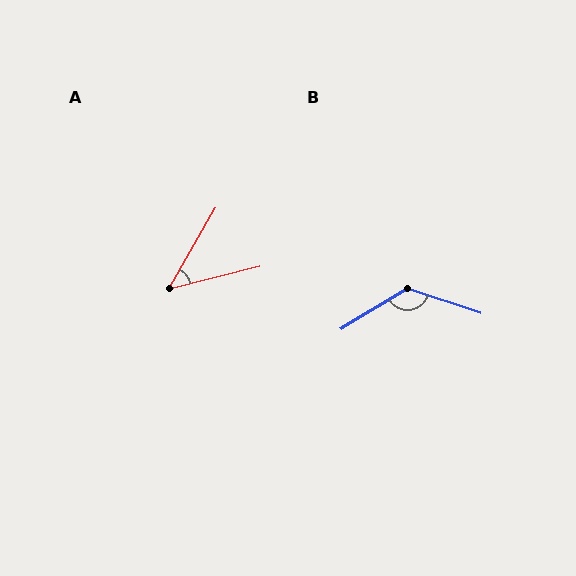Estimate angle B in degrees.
Approximately 130 degrees.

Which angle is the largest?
B, at approximately 130 degrees.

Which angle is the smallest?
A, at approximately 46 degrees.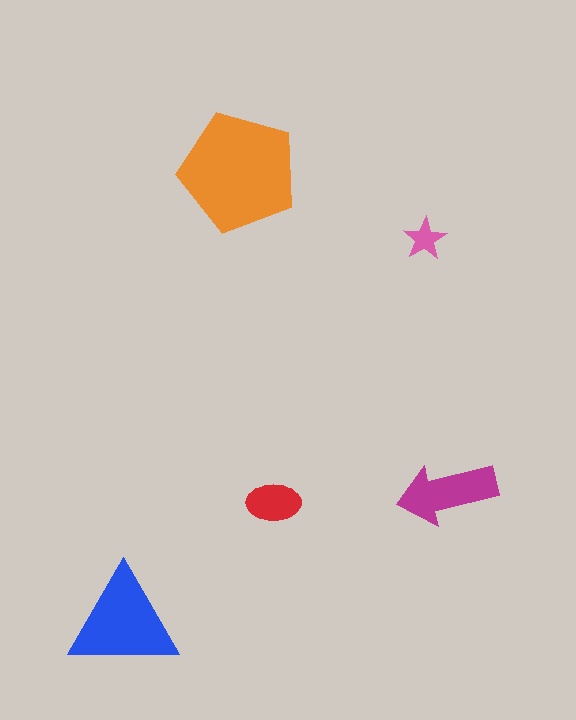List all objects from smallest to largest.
The pink star, the red ellipse, the magenta arrow, the blue triangle, the orange pentagon.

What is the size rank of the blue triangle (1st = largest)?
2nd.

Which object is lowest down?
The blue triangle is bottommost.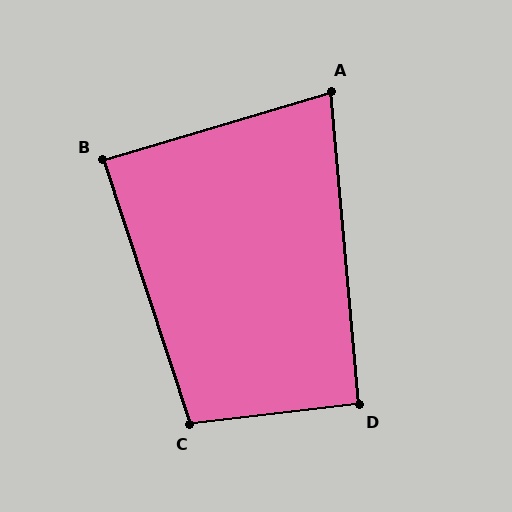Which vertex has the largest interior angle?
C, at approximately 102 degrees.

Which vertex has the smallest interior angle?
A, at approximately 78 degrees.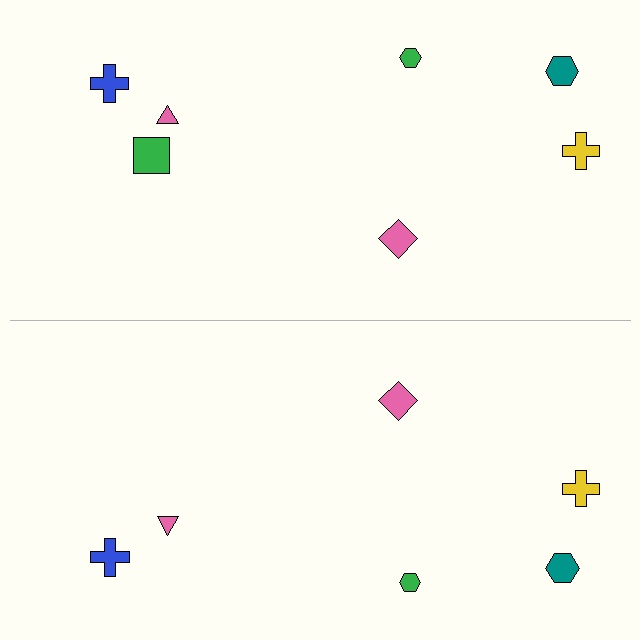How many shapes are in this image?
There are 13 shapes in this image.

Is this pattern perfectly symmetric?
No, the pattern is not perfectly symmetric. A green square is missing from the bottom side.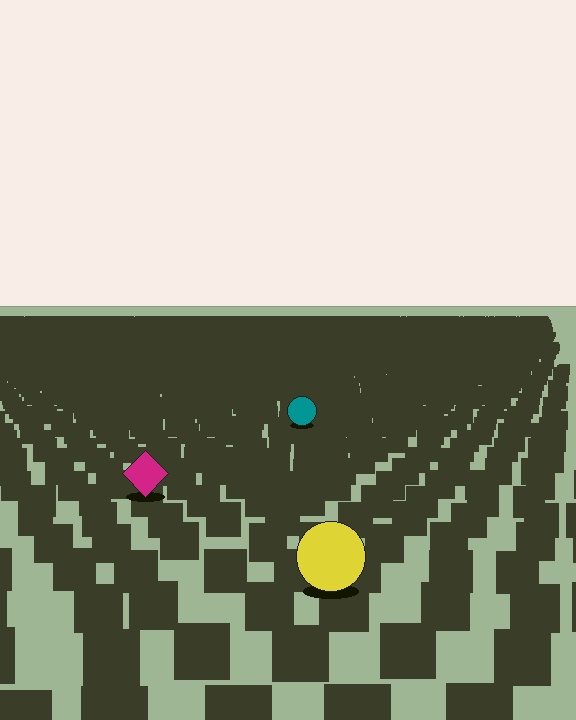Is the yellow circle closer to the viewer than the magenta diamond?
Yes. The yellow circle is closer — you can tell from the texture gradient: the ground texture is coarser near it.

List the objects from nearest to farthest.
From nearest to farthest: the yellow circle, the magenta diamond, the teal circle.